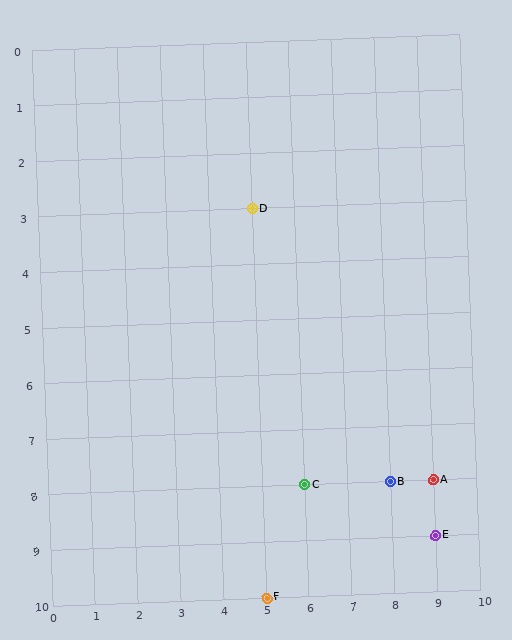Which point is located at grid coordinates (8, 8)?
Point B is at (8, 8).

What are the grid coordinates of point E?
Point E is at grid coordinates (9, 9).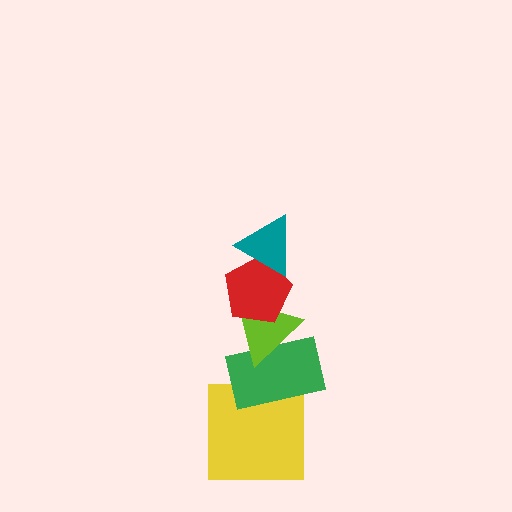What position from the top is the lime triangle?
The lime triangle is 3rd from the top.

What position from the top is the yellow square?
The yellow square is 5th from the top.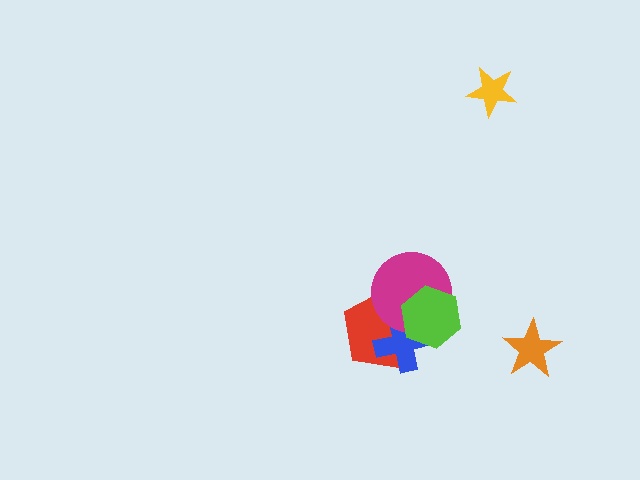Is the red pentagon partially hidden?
Yes, it is partially covered by another shape.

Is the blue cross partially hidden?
Yes, it is partially covered by another shape.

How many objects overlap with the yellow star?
0 objects overlap with the yellow star.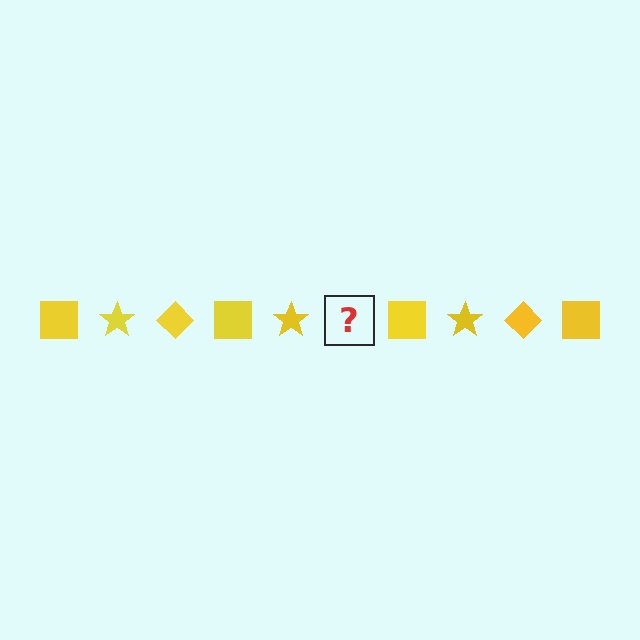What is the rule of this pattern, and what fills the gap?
The rule is that the pattern cycles through square, star, diamond shapes in yellow. The gap should be filled with a yellow diamond.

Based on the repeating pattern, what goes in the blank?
The blank should be a yellow diamond.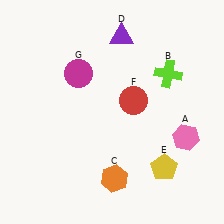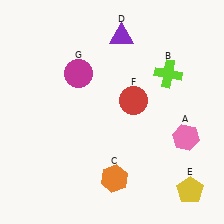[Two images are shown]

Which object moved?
The yellow pentagon (E) moved right.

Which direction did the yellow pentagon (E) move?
The yellow pentagon (E) moved right.